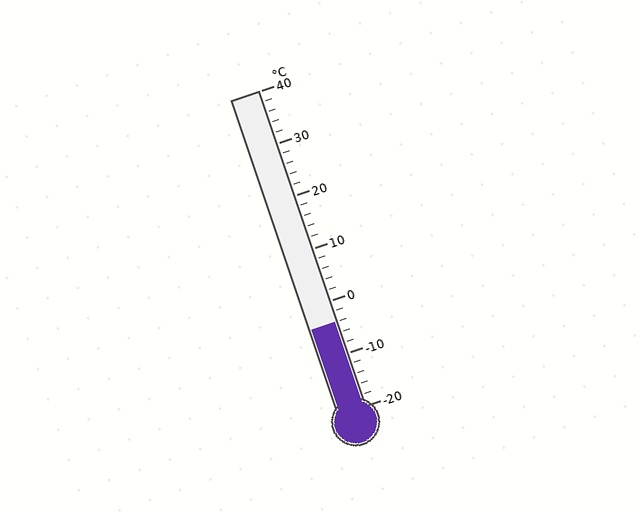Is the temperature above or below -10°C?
The temperature is above -10°C.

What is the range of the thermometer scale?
The thermometer scale ranges from -20°C to 40°C.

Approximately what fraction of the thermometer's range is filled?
The thermometer is filled to approximately 25% of its range.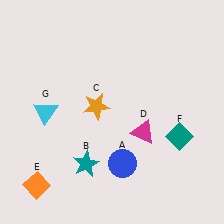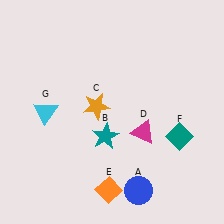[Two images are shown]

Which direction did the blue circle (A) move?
The blue circle (A) moved down.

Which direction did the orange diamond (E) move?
The orange diamond (E) moved right.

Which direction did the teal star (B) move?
The teal star (B) moved up.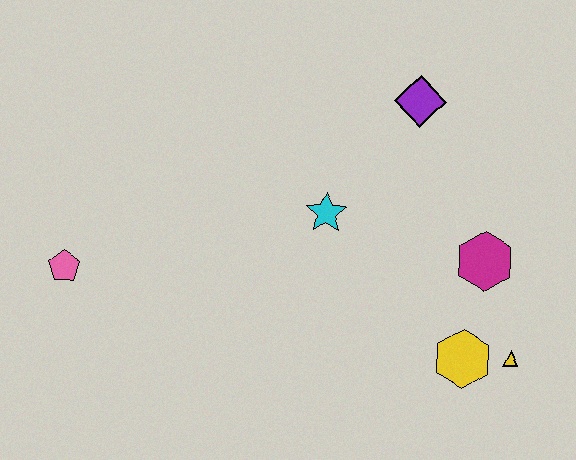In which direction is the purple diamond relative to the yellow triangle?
The purple diamond is above the yellow triangle.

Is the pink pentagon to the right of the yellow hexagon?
No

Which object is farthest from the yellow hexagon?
The pink pentagon is farthest from the yellow hexagon.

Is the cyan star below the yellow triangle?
No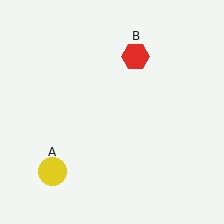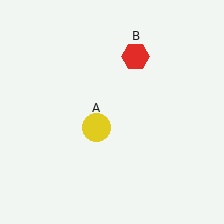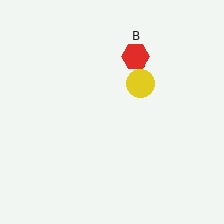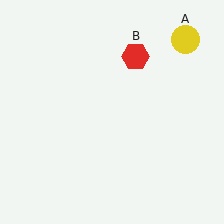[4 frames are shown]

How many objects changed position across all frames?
1 object changed position: yellow circle (object A).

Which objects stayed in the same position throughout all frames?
Red hexagon (object B) remained stationary.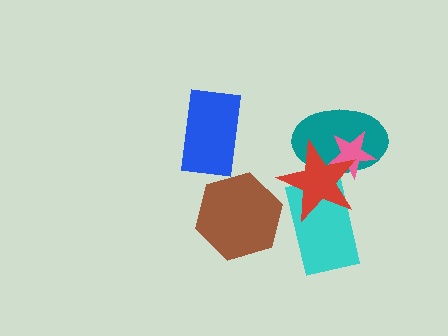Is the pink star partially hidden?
Yes, it is partially covered by another shape.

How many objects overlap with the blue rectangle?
0 objects overlap with the blue rectangle.